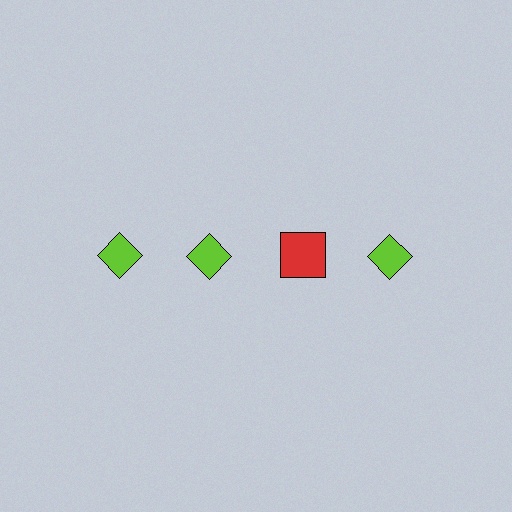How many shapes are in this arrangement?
There are 4 shapes arranged in a grid pattern.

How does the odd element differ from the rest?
It differs in both color (red instead of lime) and shape (square instead of diamond).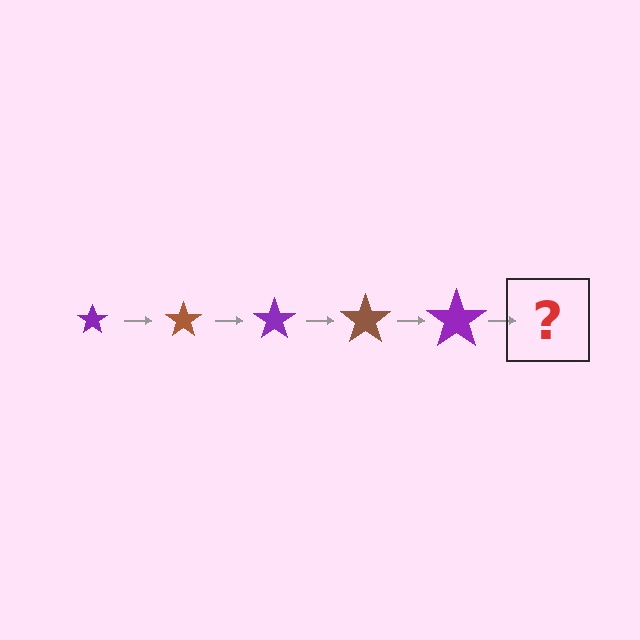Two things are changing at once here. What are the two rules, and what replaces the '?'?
The two rules are that the star grows larger each step and the color cycles through purple and brown. The '?' should be a brown star, larger than the previous one.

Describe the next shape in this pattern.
It should be a brown star, larger than the previous one.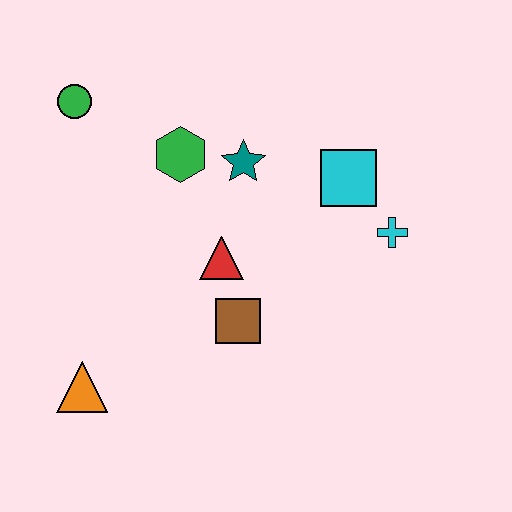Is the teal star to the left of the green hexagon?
No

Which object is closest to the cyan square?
The cyan cross is closest to the cyan square.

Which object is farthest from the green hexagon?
The orange triangle is farthest from the green hexagon.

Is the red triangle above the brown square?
Yes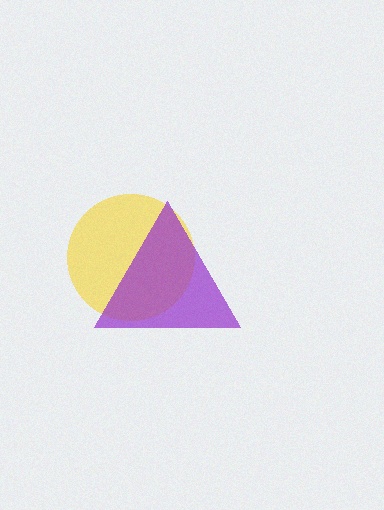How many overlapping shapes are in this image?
There are 2 overlapping shapes in the image.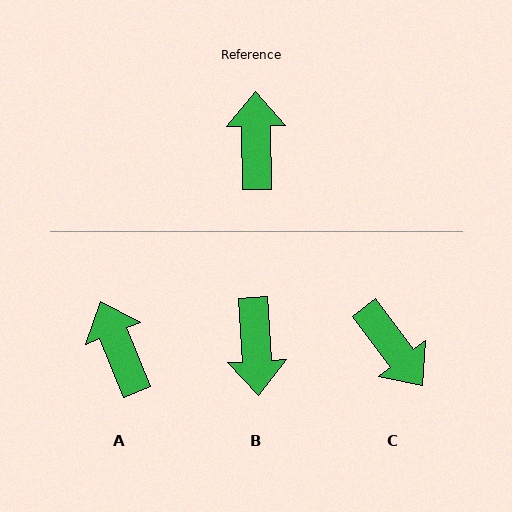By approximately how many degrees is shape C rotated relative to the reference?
Approximately 144 degrees clockwise.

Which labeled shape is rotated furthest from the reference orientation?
B, about 178 degrees away.